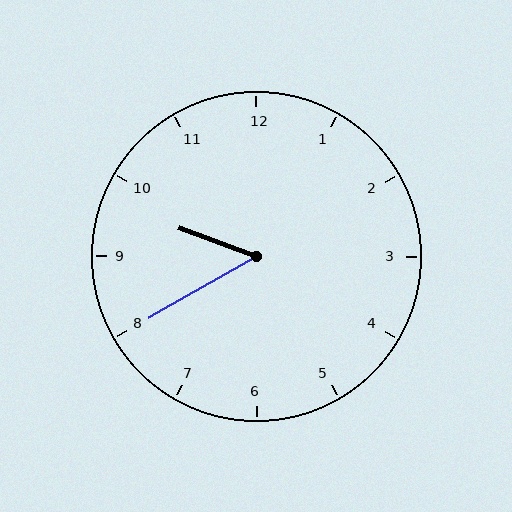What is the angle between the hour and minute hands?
Approximately 50 degrees.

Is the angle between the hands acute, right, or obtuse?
It is acute.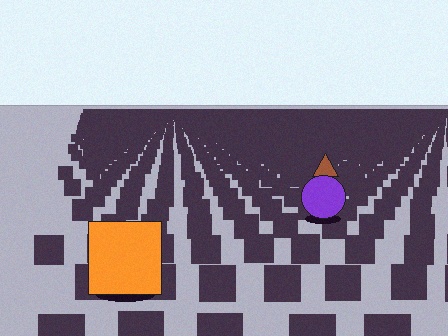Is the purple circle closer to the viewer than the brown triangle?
Yes. The purple circle is closer — you can tell from the texture gradient: the ground texture is coarser near it.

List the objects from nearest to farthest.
From nearest to farthest: the orange square, the purple circle, the brown triangle.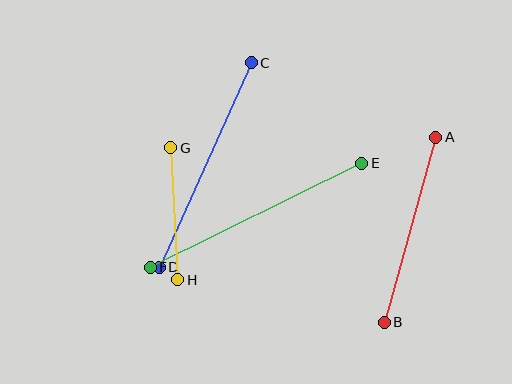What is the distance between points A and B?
The distance is approximately 192 pixels.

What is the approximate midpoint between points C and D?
The midpoint is at approximately (205, 165) pixels.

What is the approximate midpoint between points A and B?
The midpoint is at approximately (410, 230) pixels.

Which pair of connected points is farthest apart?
Points E and F are farthest apart.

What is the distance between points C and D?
The distance is approximately 224 pixels.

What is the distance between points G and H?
The distance is approximately 132 pixels.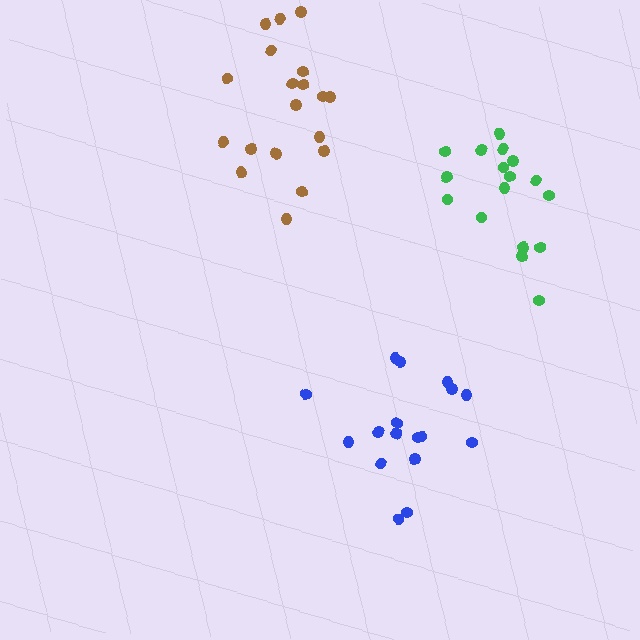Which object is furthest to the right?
The green cluster is rightmost.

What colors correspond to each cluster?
The clusters are colored: green, blue, brown.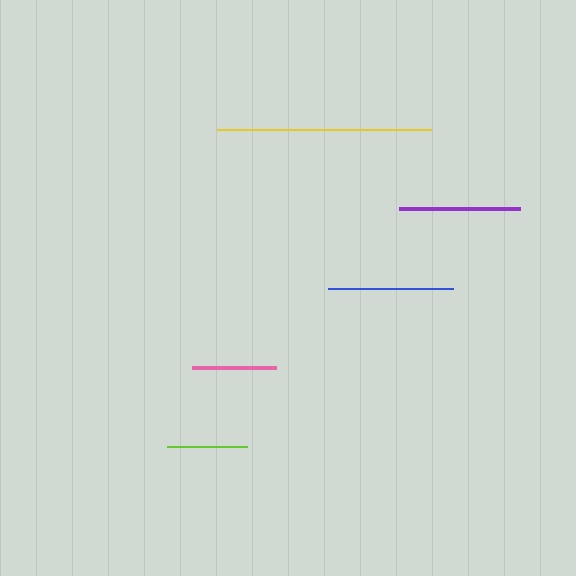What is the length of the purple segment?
The purple segment is approximately 121 pixels long.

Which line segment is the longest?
The yellow line is the longest at approximately 215 pixels.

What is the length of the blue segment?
The blue segment is approximately 125 pixels long.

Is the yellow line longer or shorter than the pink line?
The yellow line is longer than the pink line.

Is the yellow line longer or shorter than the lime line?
The yellow line is longer than the lime line.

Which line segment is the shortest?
The lime line is the shortest at approximately 80 pixels.